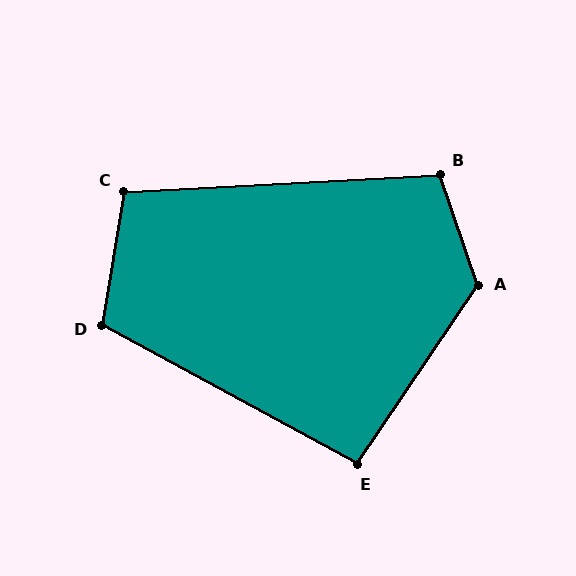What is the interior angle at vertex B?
Approximately 106 degrees (obtuse).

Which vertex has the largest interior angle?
A, at approximately 127 degrees.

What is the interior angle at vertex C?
Approximately 103 degrees (obtuse).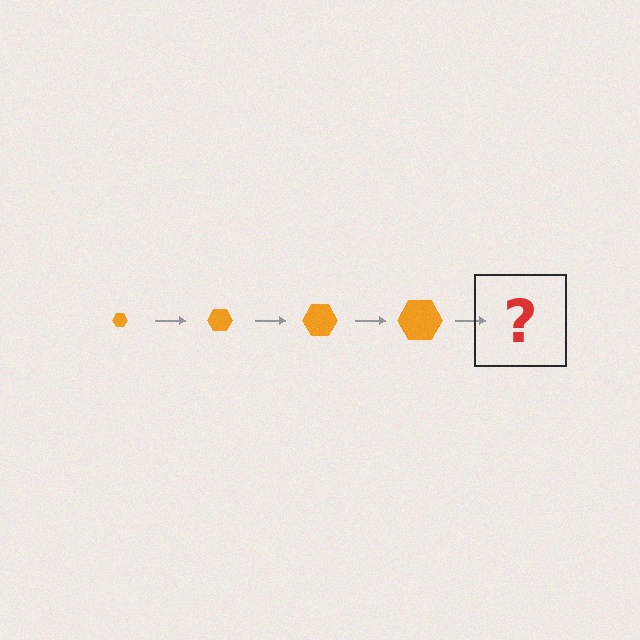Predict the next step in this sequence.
The next step is an orange hexagon, larger than the previous one.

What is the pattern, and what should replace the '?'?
The pattern is that the hexagon gets progressively larger each step. The '?' should be an orange hexagon, larger than the previous one.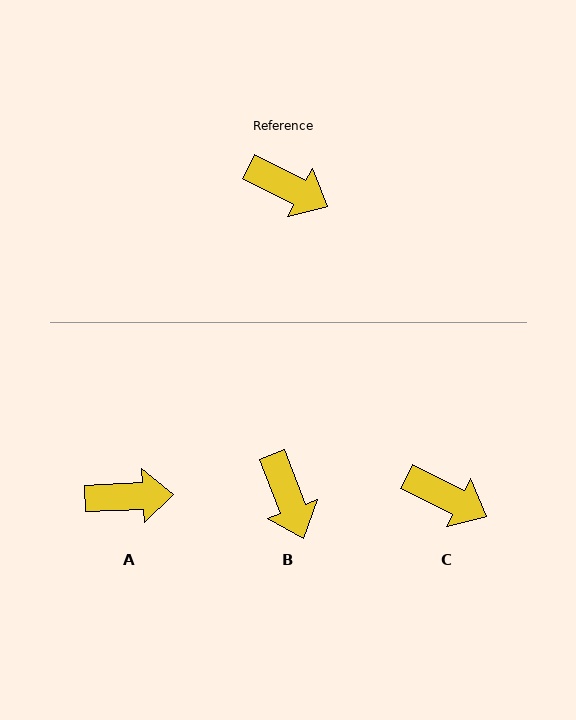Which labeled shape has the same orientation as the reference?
C.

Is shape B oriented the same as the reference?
No, it is off by about 43 degrees.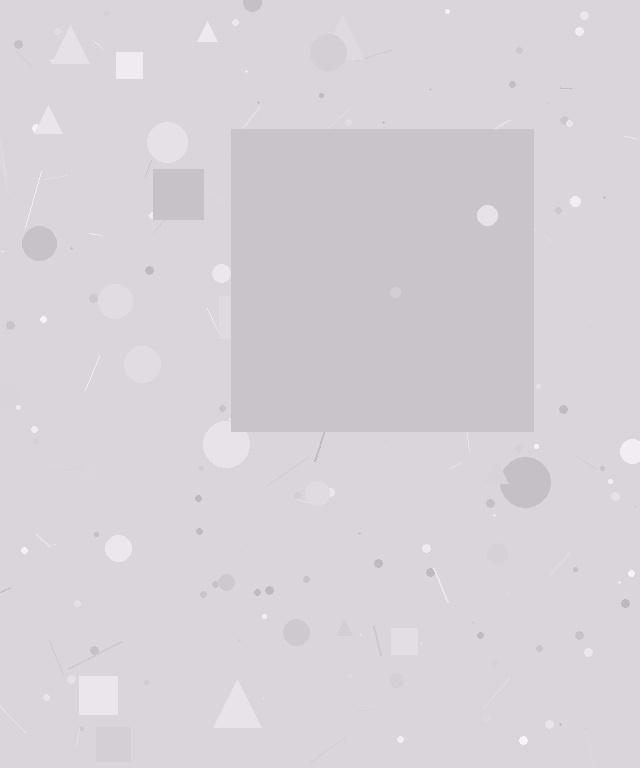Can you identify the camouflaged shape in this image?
The camouflaged shape is a square.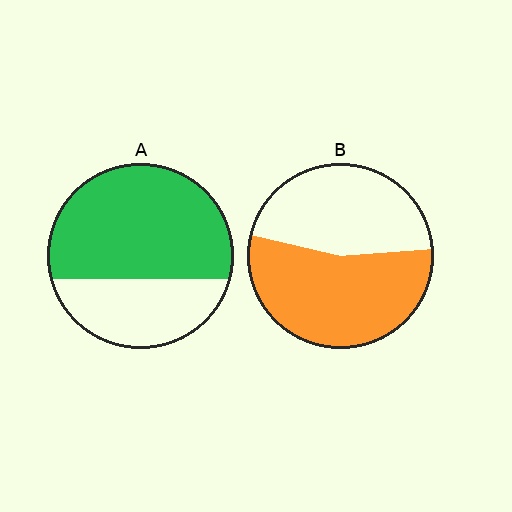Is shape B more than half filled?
Yes.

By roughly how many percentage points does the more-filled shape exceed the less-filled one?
By roughly 10 percentage points (A over B).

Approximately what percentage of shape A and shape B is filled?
A is approximately 65% and B is approximately 55%.